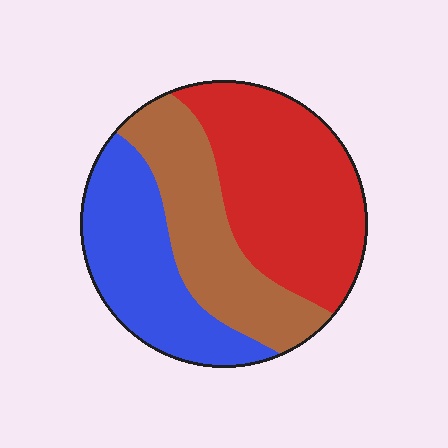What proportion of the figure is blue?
Blue takes up between a sixth and a third of the figure.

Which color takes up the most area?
Red, at roughly 40%.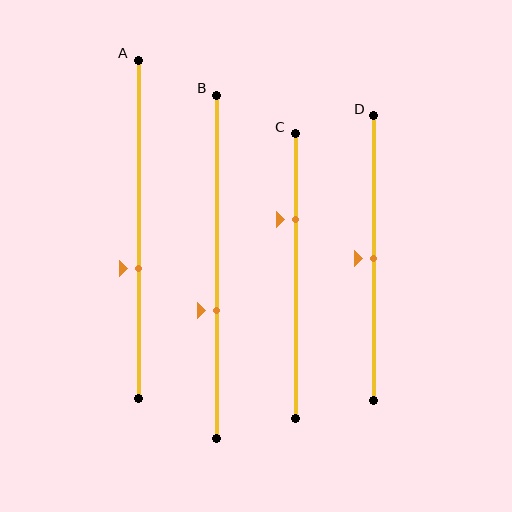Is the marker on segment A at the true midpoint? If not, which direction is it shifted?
No, the marker on segment A is shifted downward by about 12% of the segment length.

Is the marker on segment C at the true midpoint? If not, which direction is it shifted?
No, the marker on segment C is shifted upward by about 20% of the segment length.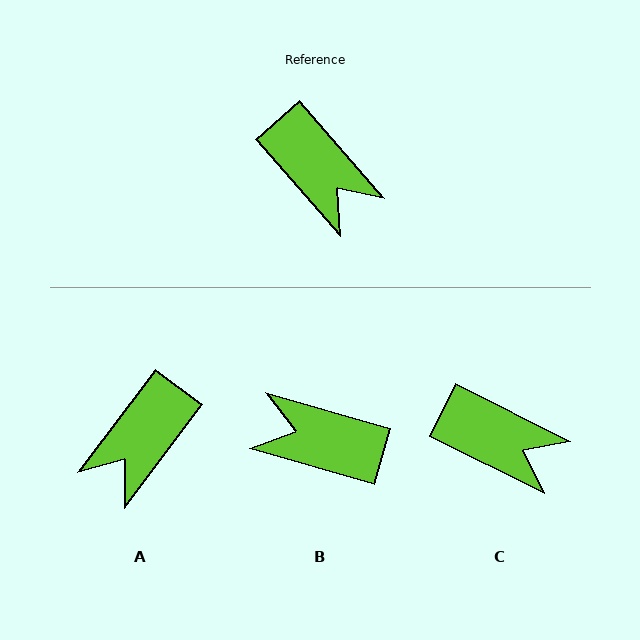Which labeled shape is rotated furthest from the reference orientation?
B, about 147 degrees away.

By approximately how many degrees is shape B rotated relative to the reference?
Approximately 147 degrees clockwise.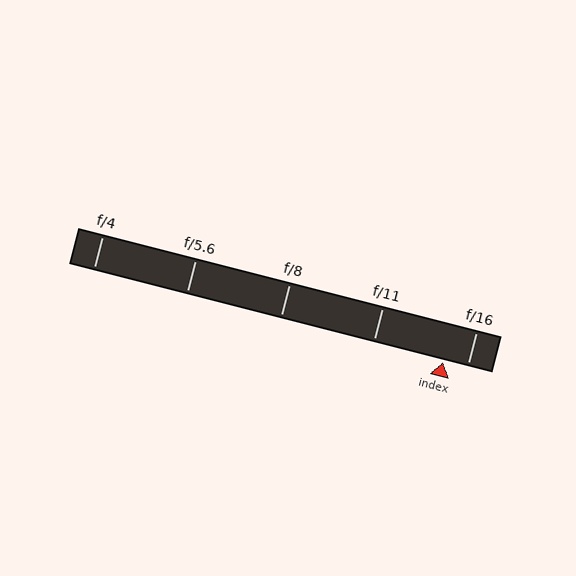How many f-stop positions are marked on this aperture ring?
There are 5 f-stop positions marked.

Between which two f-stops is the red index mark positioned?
The index mark is between f/11 and f/16.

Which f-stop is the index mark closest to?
The index mark is closest to f/16.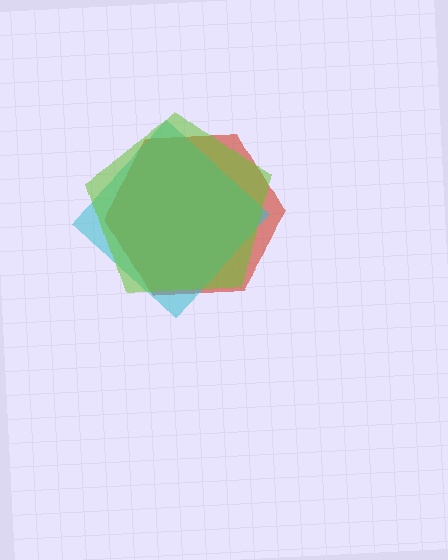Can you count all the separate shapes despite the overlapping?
Yes, there are 3 separate shapes.